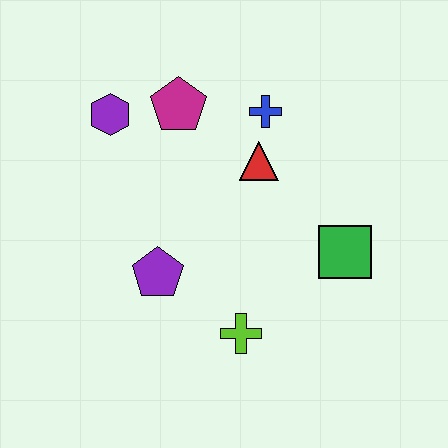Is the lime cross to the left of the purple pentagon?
No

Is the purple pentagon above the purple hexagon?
No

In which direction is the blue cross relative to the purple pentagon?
The blue cross is above the purple pentagon.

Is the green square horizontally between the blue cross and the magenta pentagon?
No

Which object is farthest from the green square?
The purple hexagon is farthest from the green square.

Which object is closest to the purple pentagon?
The lime cross is closest to the purple pentagon.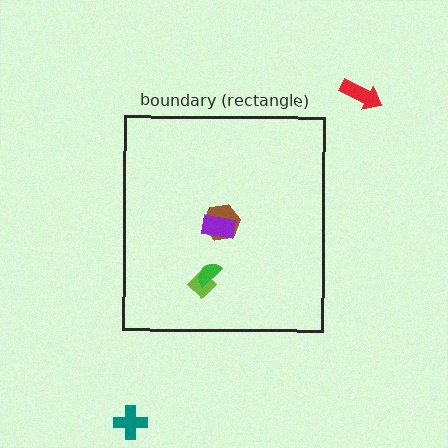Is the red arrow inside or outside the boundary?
Outside.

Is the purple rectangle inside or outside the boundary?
Inside.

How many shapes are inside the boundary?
4 inside, 2 outside.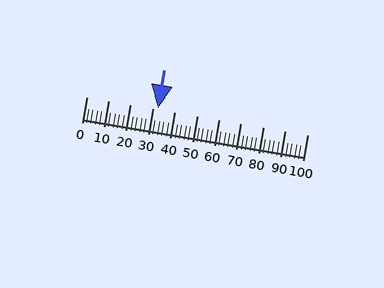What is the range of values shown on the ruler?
The ruler shows values from 0 to 100.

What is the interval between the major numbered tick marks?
The major tick marks are spaced 10 units apart.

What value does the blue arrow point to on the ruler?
The blue arrow points to approximately 32.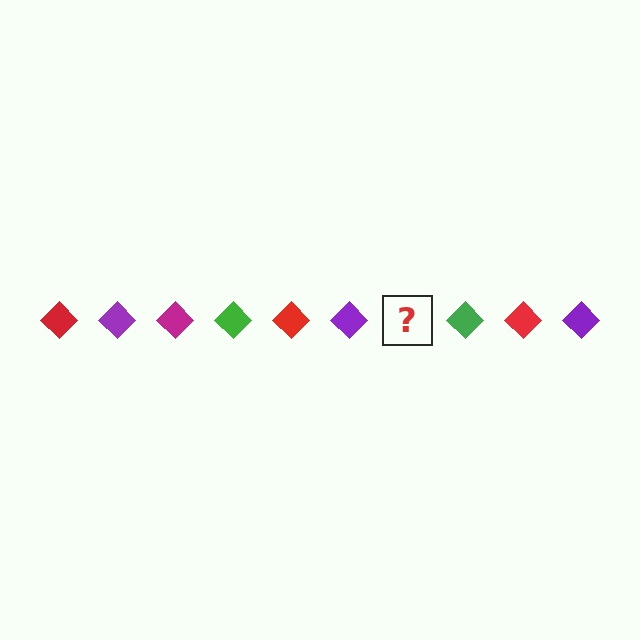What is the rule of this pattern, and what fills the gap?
The rule is that the pattern cycles through red, purple, magenta, green diamonds. The gap should be filled with a magenta diamond.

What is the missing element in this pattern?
The missing element is a magenta diamond.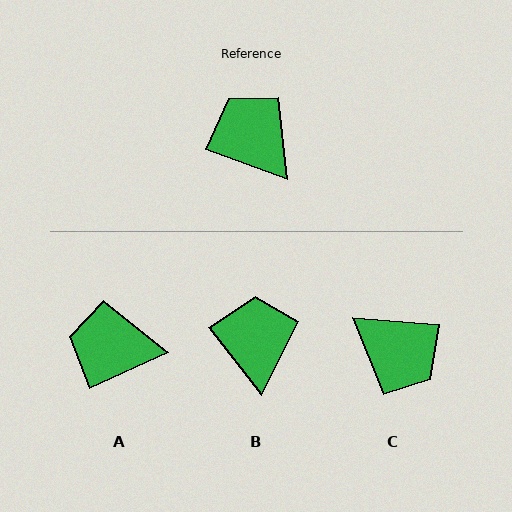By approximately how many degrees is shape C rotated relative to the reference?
Approximately 164 degrees clockwise.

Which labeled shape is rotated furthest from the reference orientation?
C, about 164 degrees away.